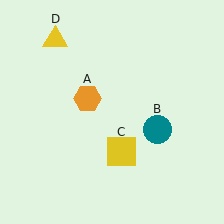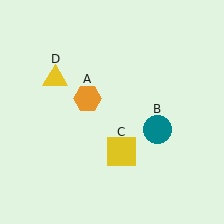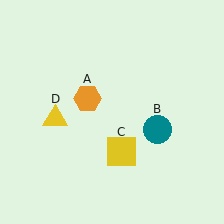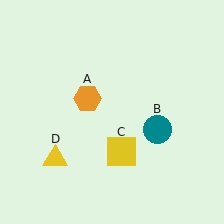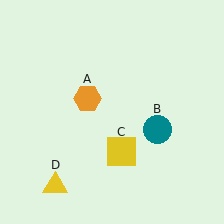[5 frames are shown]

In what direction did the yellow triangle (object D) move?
The yellow triangle (object D) moved down.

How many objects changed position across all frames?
1 object changed position: yellow triangle (object D).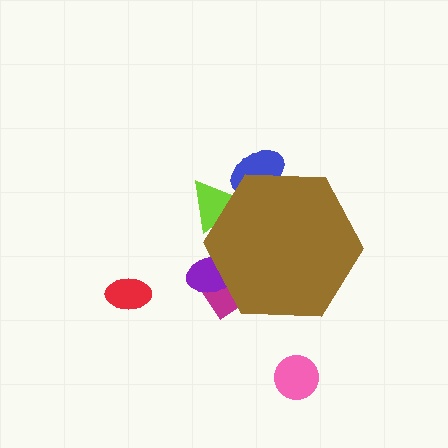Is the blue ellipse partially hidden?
Yes, the blue ellipse is partially hidden behind the brown hexagon.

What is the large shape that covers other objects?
A brown hexagon.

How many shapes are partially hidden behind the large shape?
4 shapes are partially hidden.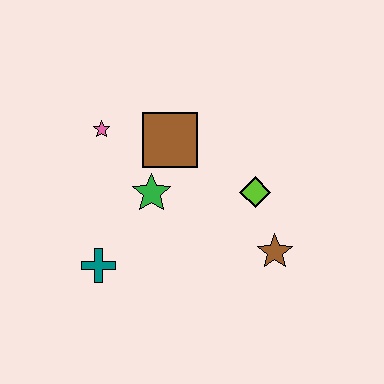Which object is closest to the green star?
The brown square is closest to the green star.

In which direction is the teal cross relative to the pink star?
The teal cross is below the pink star.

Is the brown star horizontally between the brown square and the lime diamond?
No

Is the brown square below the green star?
No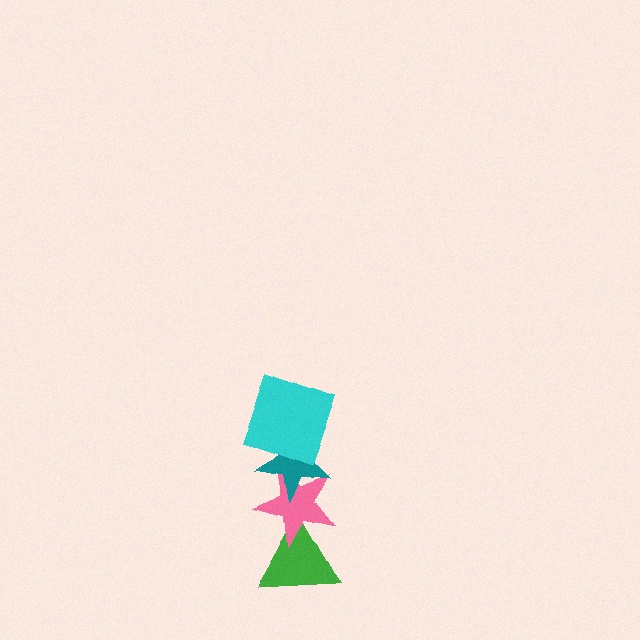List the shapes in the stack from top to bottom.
From top to bottom: the cyan square, the teal star, the pink star, the green triangle.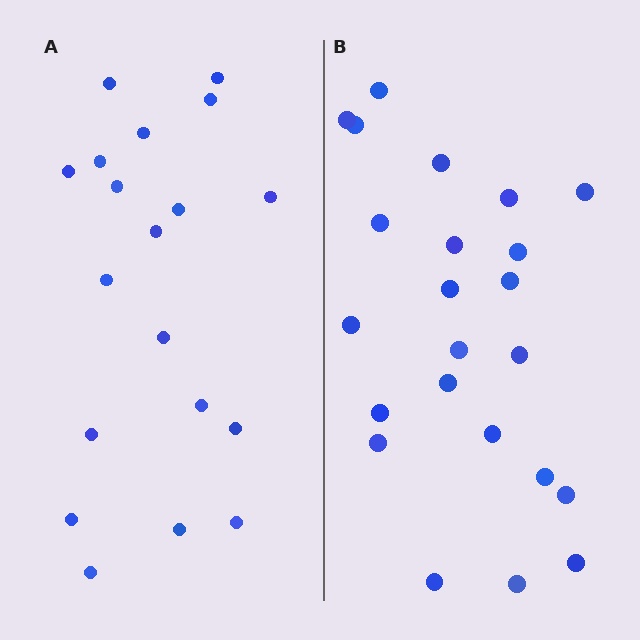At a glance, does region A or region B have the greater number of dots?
Region B (the right region) has more dots.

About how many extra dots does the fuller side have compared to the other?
Region B has about 4 more dots than region A.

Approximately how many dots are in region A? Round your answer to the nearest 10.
About 20 dots. (The exact count is 19, which rounds to 20.)